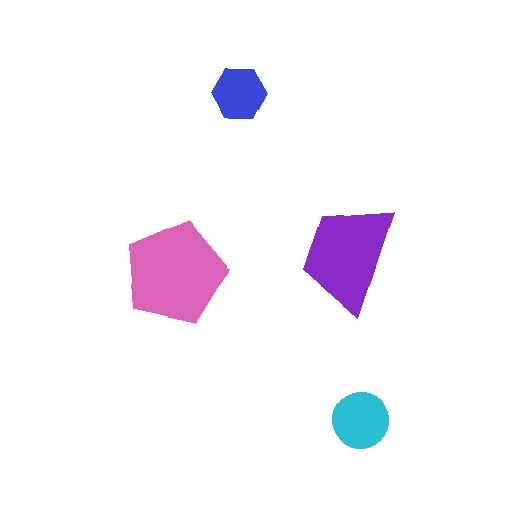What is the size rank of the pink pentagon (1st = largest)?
1st.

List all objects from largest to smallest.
The pink pentagon, the purple trapezoid, the cyan circle, the blue hexagon.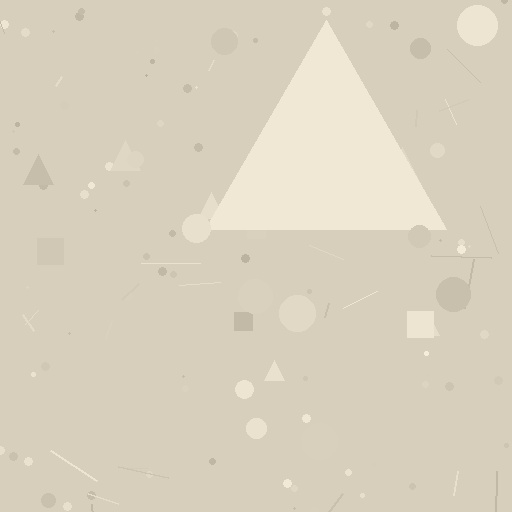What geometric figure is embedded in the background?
A triangle is embedded in the background.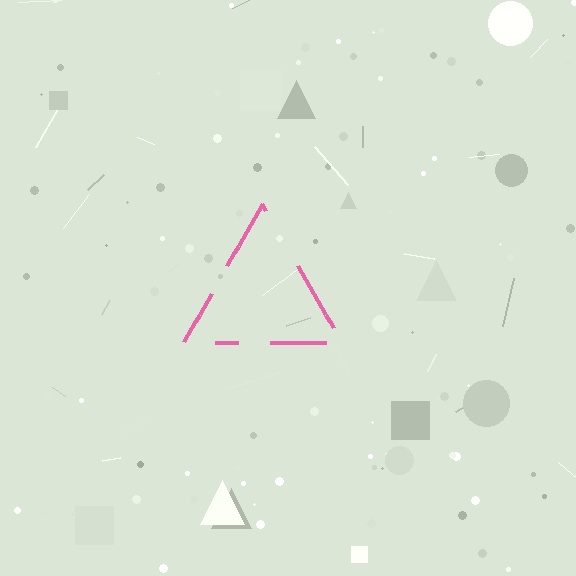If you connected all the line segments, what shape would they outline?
They would outline a triangle.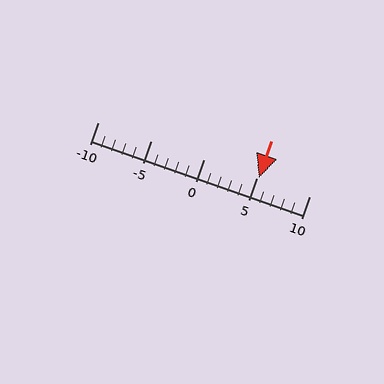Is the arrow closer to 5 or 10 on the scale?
The arrow is closer to 5.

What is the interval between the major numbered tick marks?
The major tick marks are spaced 5 units apart.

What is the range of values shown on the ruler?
The ruler shows values from -10 to 10.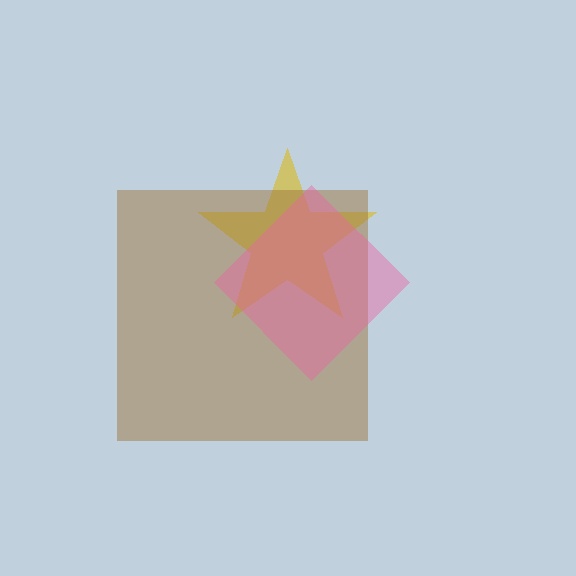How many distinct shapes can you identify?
There are 3 distinct shapes: a yellow star, a brown square, a pink diamond.